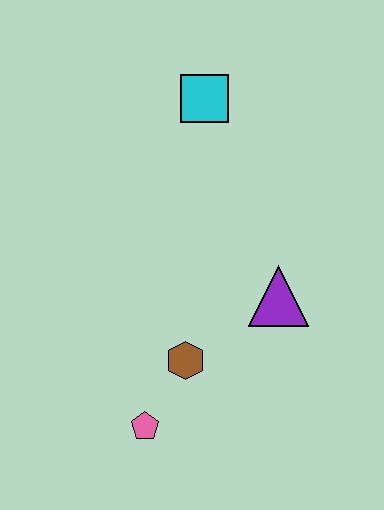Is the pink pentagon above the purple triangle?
No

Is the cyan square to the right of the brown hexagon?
Yes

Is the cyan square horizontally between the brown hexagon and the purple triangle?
Yes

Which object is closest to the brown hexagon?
The pink pentagon is closest to the brown hexagon.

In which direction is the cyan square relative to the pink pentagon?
The cyan square is above the pink pentagon.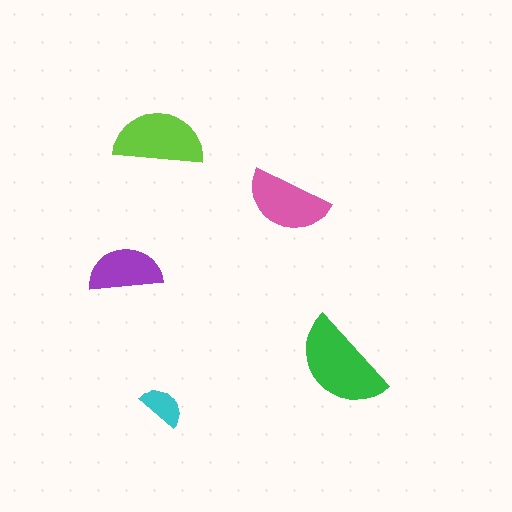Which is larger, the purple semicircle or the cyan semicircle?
The purple one.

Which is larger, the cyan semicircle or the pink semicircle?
The pink one.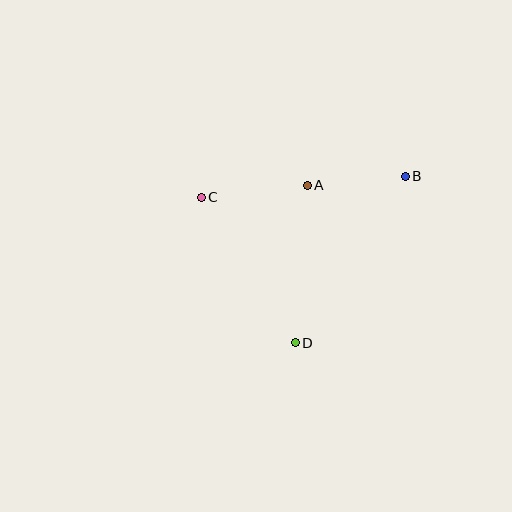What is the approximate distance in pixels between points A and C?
The distance between A and C is approximately 107 pixels.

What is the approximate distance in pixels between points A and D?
The distance between A and D is approximately 158 pixels.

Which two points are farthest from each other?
Points B and C are farthest from each other.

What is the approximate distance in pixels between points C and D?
The distance between C and D is approximately 173 pixels.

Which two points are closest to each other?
Points A and B are closest to each other.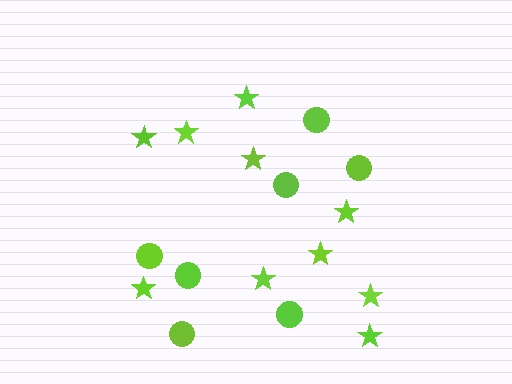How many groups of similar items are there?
There are 2 groups: one group of stars (10) and one group of circles (7).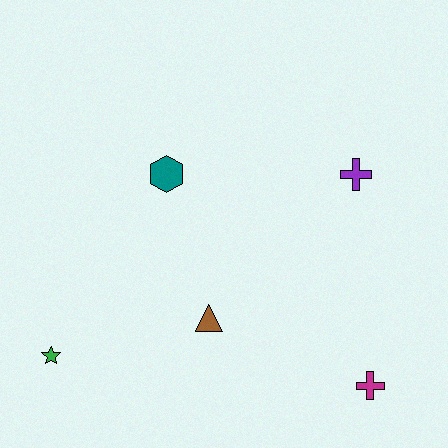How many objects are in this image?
There are 5 objects.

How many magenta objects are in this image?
There is 1 magenta object.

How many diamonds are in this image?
There are no diamonds.